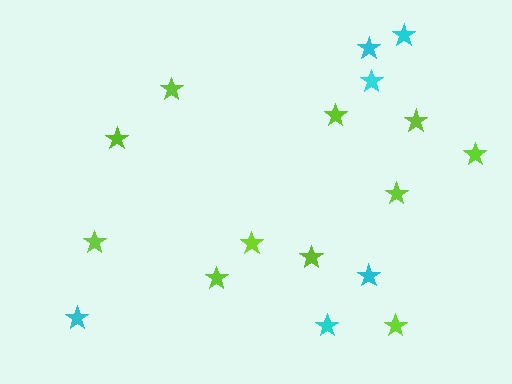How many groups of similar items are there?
There are 2 groups: one group of lime stars (11) and one group of cyan stars (6).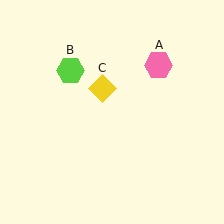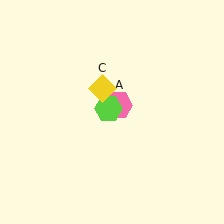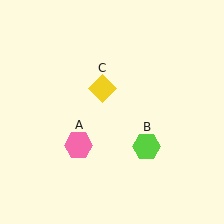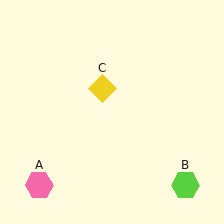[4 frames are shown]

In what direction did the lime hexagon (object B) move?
The lime hexagon (object B) moved down and to the right.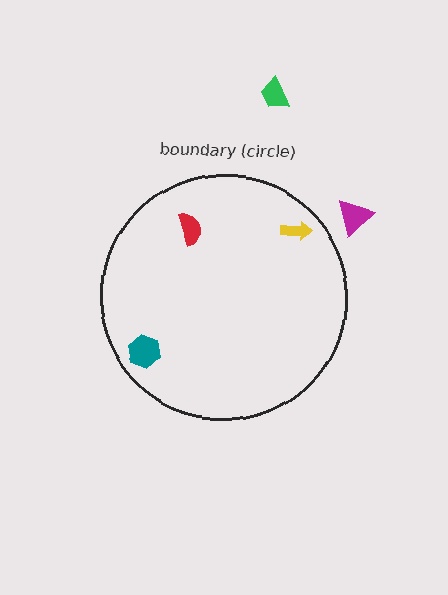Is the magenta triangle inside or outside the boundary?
Outside.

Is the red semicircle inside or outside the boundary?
Inside.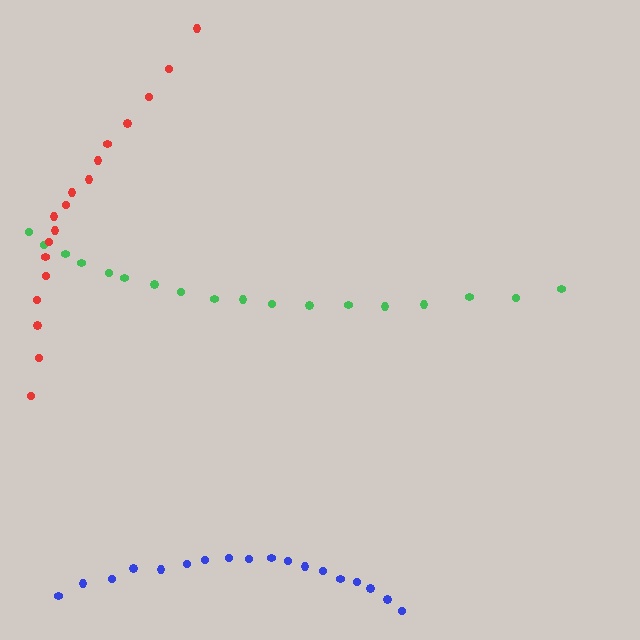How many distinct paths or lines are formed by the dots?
There are 3 distinct paths.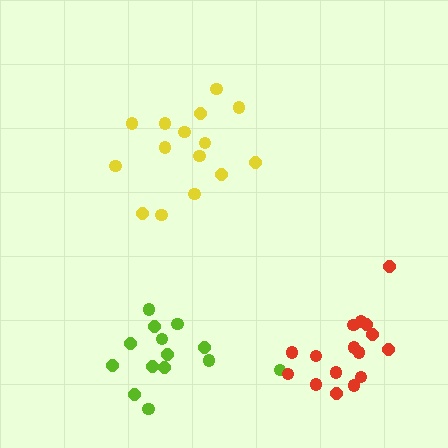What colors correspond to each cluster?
The clusters are colored: yellow, lime, red.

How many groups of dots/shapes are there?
There are 3 groups.